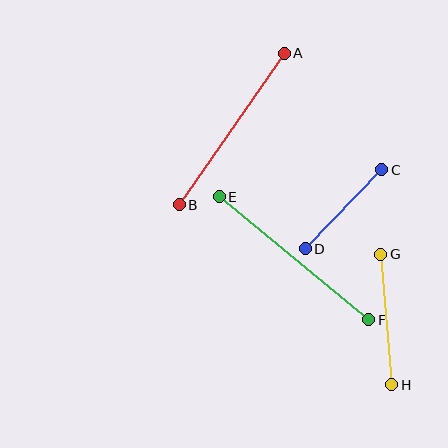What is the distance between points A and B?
The distance is approximately 184 pixels.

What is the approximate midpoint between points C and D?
The midpoint is at approximately (344, 209) pixels.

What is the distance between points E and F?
The distance is approximately 193 pixels.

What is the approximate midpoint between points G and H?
The midpoint is at approximately (386, 319) pixels.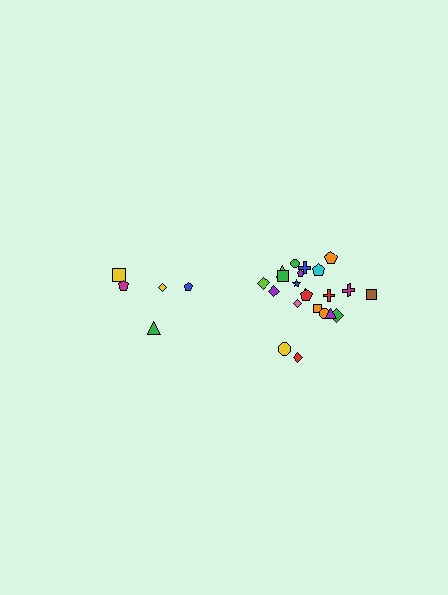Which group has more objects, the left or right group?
The right group.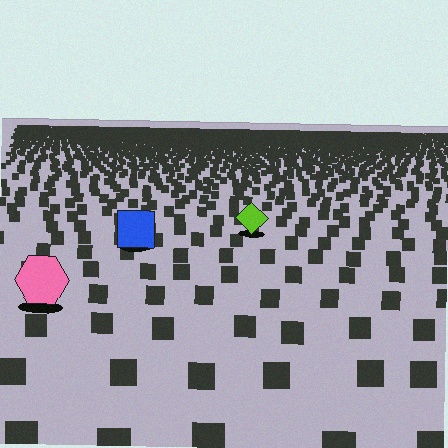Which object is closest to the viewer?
The pink hexagon is closest. The texture marks near it are larger and more spread out.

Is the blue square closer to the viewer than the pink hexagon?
No. The pink hexagon is closer — you can tell from the texture gradient: the ground texture is coarser near it.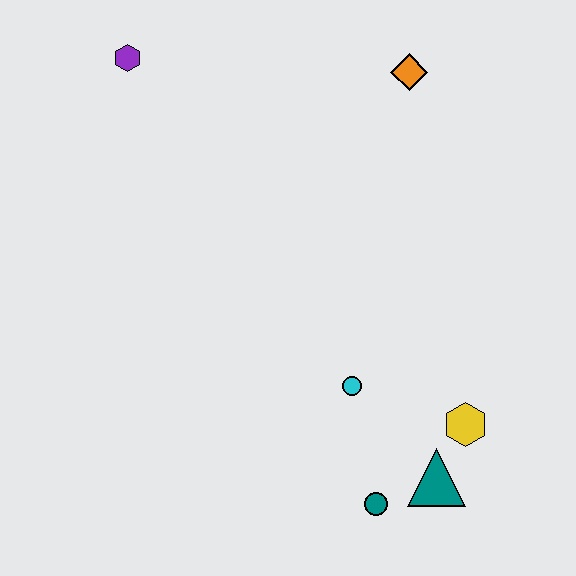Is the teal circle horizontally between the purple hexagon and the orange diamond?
Yes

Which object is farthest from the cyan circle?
The purple hexagon is farthest from the cyan circle.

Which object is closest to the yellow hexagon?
The teal triangle is closest to the yellow hexagon.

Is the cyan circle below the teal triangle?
No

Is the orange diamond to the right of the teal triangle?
No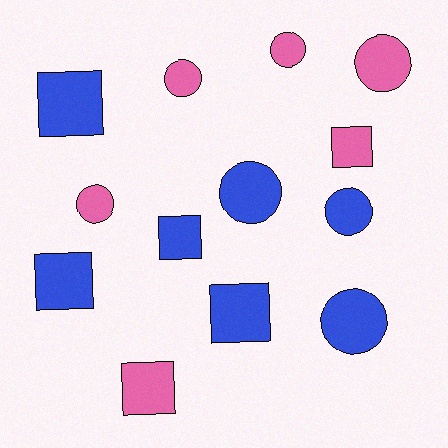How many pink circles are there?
There are 4 pink circles.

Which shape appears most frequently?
Circle, with 7 objects.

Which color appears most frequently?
Blue, with 7 objects.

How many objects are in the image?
There are 13 objects.